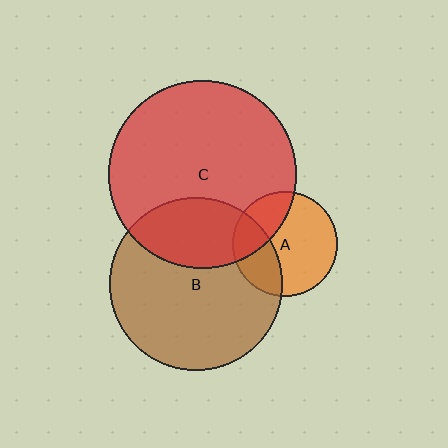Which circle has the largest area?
Circle C (red).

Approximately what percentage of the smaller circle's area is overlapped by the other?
Approximately 30%.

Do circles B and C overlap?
Yes.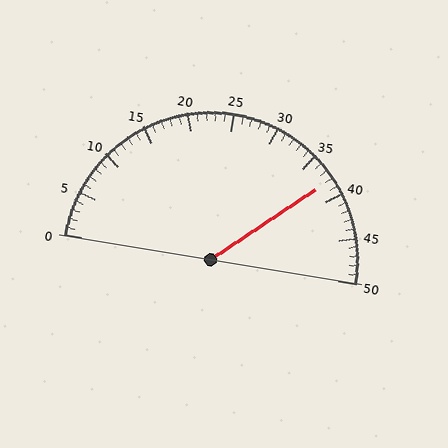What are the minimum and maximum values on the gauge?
The gauge ranges from 0 to 50.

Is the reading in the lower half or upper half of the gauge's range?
The reading is in the upper half of the range (0 to 50).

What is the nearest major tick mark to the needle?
The nearest major tick mark is 40.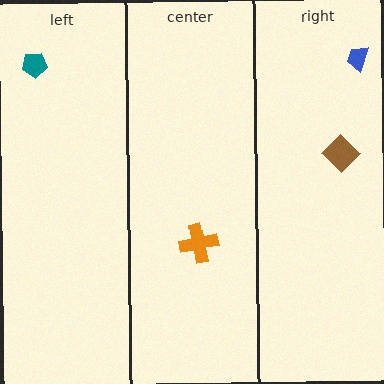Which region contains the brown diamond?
The right region.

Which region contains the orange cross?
The center region.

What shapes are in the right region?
The brown diamond, the blue trapezoid.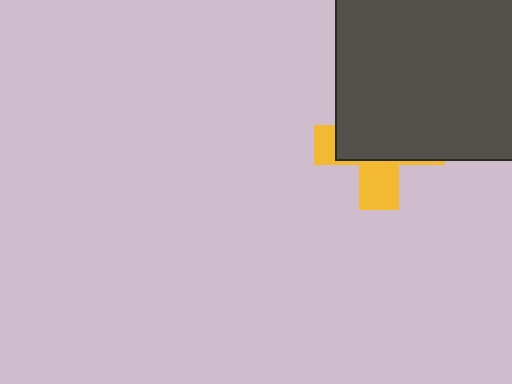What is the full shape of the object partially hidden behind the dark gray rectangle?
The partially hidden object is a yellow cross.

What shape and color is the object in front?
The object in front is a dark gray rectangle.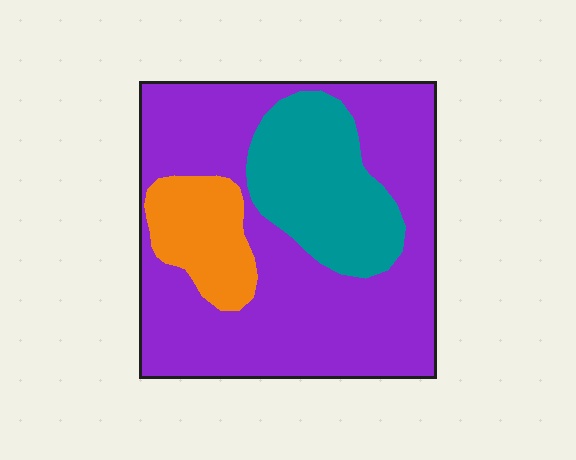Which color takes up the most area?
Purple, at roughly 65%.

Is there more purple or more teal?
Purple.